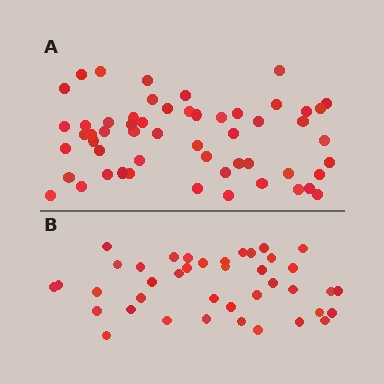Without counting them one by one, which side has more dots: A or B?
Region A (the top region) has more dots.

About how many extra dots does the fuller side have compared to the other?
Region A has approximately 15 more dots than region B.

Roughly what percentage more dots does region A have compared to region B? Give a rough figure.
About 40% more.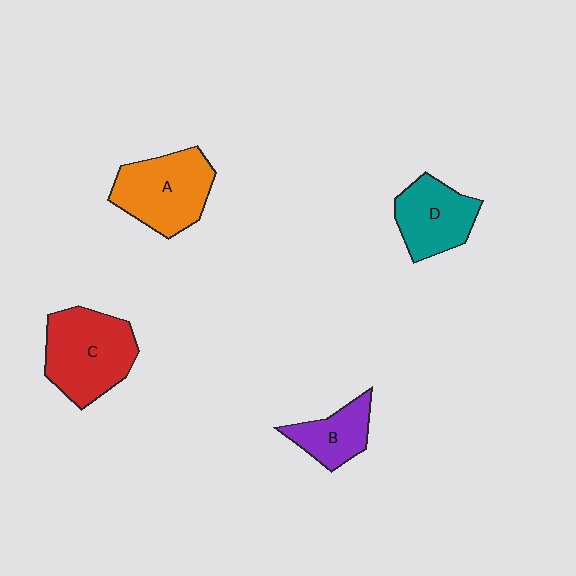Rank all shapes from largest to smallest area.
From largest to smallest: C (red), A (orange), D (teal), B (purple).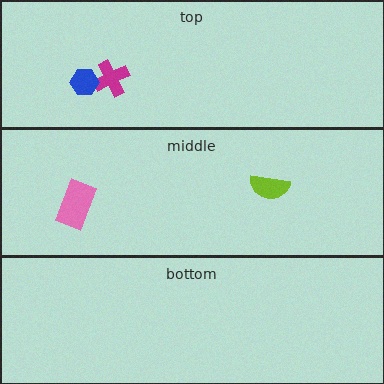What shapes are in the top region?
The magenta cross, the blue hexagon.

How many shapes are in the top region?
2.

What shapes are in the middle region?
The pink rectangle, the lime semicircle.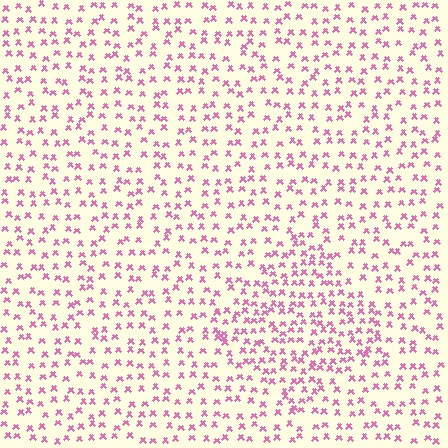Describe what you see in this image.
The image contains small pink elements arranged at two different densities. A diamond-shaped region is visible where the elements are more densely packed than the surrounding area.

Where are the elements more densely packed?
The elements are more densely packed inside the diamond boundary.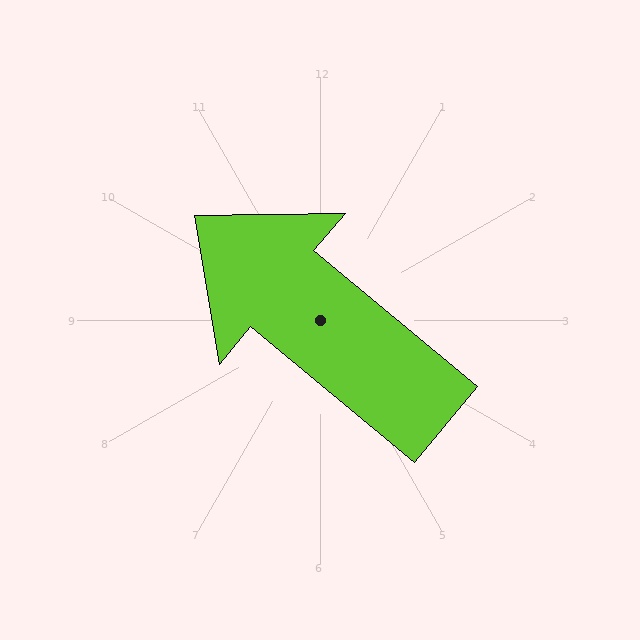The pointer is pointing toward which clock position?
Roughly 10 o'clock.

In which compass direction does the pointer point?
Northwest.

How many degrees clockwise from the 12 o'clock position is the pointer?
Approximately 310 degrees.